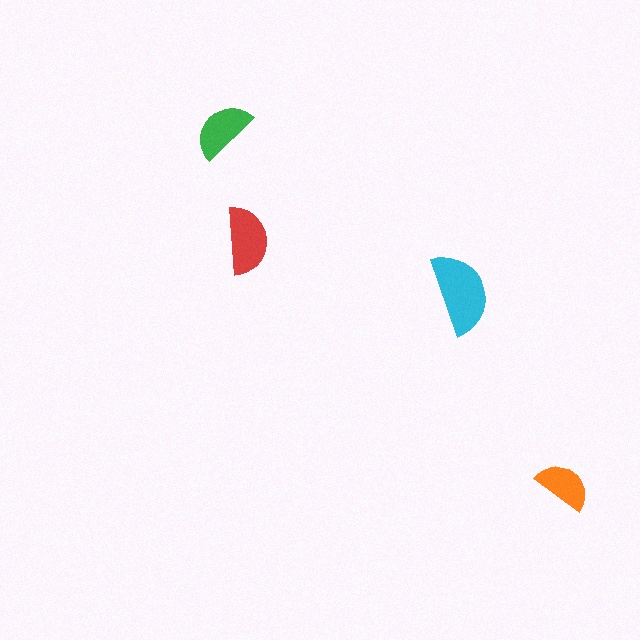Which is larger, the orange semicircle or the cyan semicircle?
The cyan one.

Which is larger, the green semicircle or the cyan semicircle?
The cyan one.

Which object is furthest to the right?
The orange semicircle is rightmost.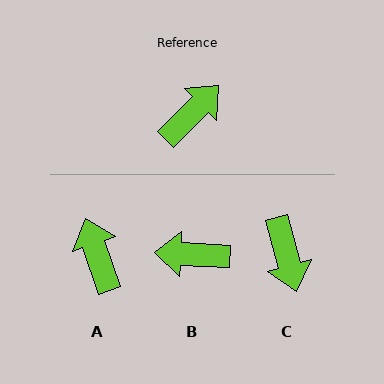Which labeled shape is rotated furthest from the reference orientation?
B, about 132 degrees away.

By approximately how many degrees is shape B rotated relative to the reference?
Approximately 132 degrees counter-clockwise.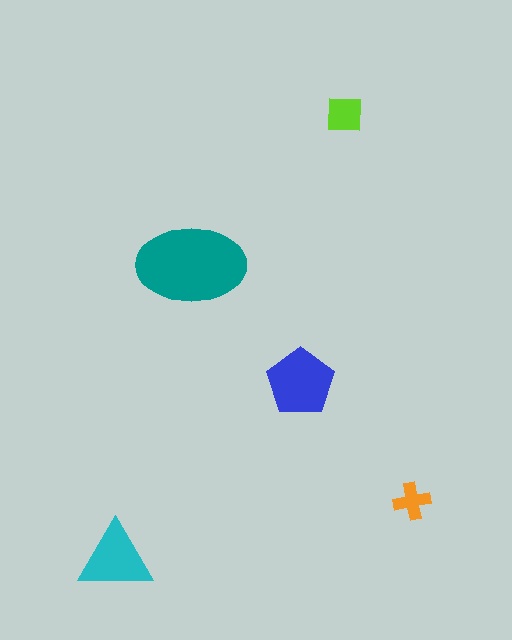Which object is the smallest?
The orange cross.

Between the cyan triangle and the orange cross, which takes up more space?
The cyan triangle.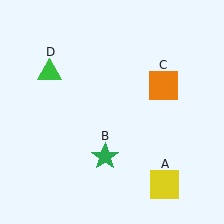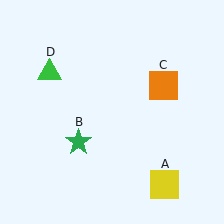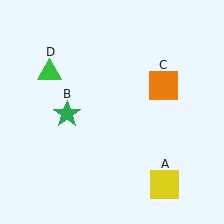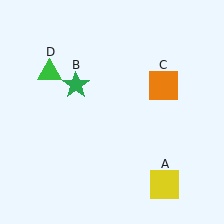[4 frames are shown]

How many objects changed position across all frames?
1 object changed position: green star (object B).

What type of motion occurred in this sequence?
The green star (object B) rotated clockwise around the center of the scene.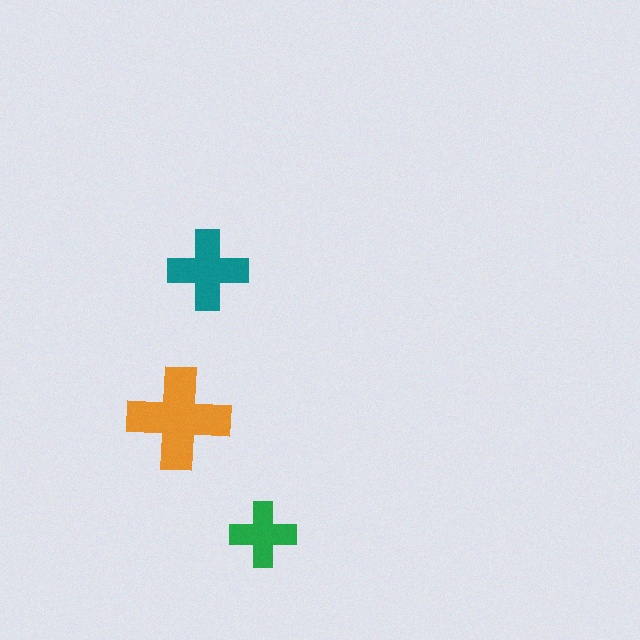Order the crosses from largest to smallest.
the orange one, the teal one, the green one.